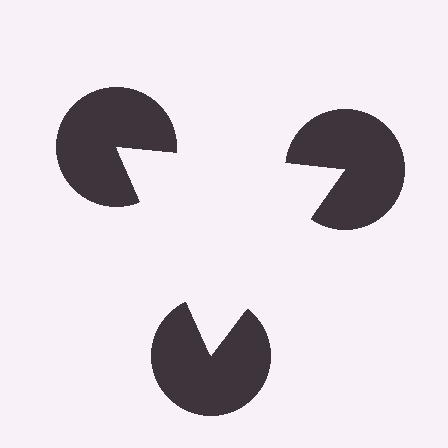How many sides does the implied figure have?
3 sides.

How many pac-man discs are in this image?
There are 3 — one at each vertex of the illusory triangle.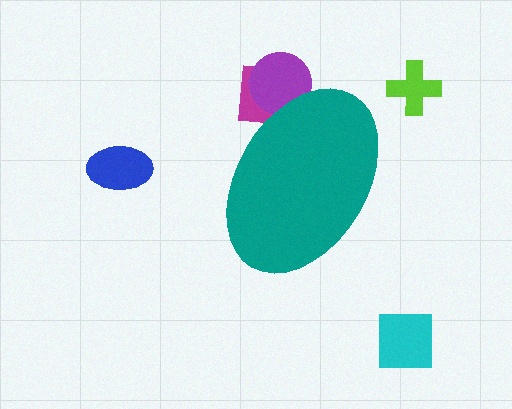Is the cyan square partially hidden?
No, the cyan square is fully visible.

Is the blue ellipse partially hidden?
No, the blue ellipse is fully visible.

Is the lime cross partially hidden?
No, the lime cross is fully visible.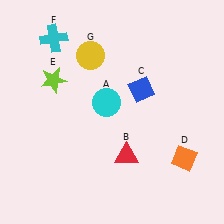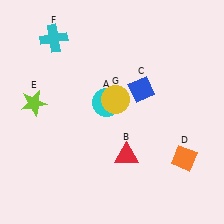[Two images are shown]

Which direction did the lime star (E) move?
The lime star (E) moved down.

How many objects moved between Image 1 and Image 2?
2 objects moved between the two images.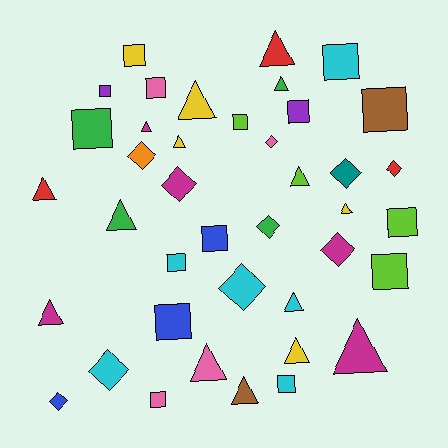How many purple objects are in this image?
There are 2 purple objects.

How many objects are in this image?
There are 40 objects.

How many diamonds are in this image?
There are 10 diamonds.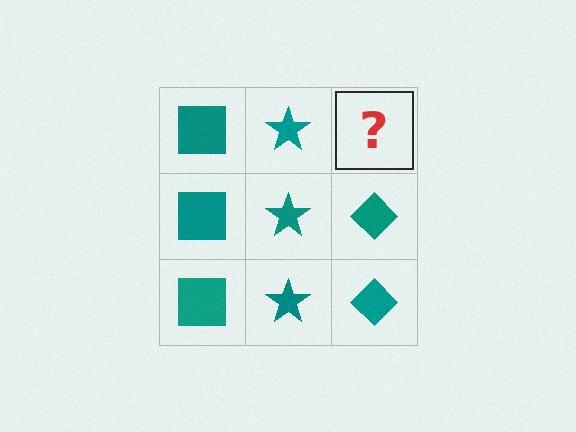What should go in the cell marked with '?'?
The missing cell should contain a teal diamond.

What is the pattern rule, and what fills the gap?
The rule is that each column has a consistent shape. The gap should be filled with a teal diamond.